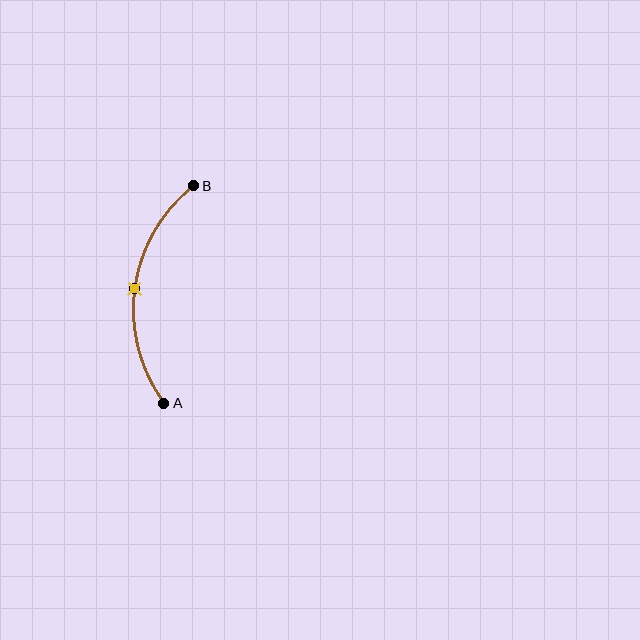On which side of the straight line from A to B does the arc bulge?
The arc bulges to the left of the straight line connecting A and B.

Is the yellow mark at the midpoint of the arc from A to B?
Yes. The yellow mark lies on the arc at equal arc-length from both A and B — it is the arc midpoint.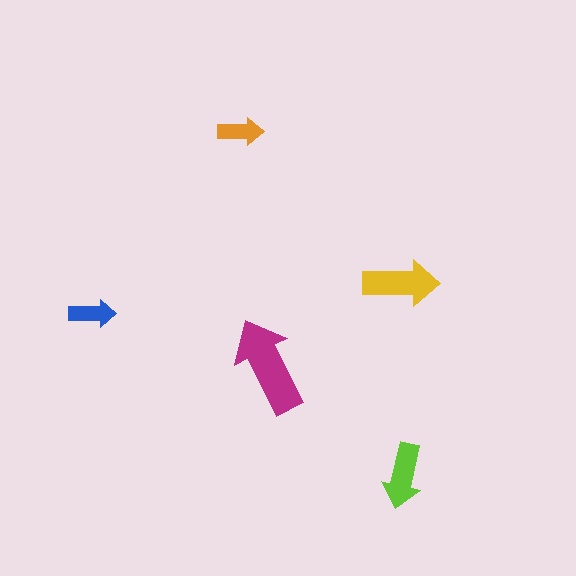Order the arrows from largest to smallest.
the magenta one, the yellow one, the lime one, the blue one, the orange one.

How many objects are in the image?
There are 5 objects in the image.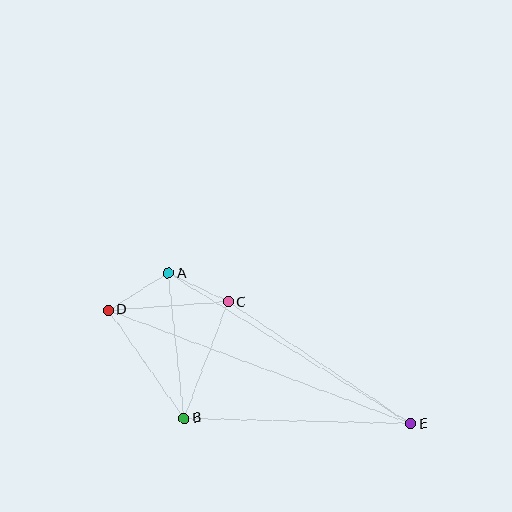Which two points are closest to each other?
Points A and C are closest to each other.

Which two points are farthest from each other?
Points D and E are farthest from each other.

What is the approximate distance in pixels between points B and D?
The distance between B and D is approximately 132 pixels.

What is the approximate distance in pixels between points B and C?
The distance between B and C is approximately 124 pixels.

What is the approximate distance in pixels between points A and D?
The distance between A and D is approximately 70 pixels.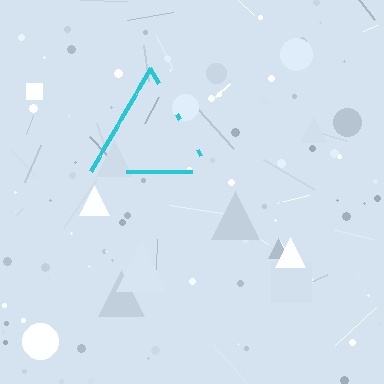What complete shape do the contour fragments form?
The contour fragments form a triangle.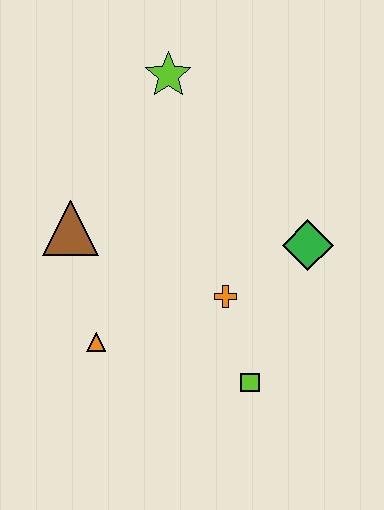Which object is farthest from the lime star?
The lime square is farthest from the lime star.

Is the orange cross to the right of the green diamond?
No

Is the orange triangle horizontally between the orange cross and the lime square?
No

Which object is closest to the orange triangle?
The brown triangle is closest to the orange triangle.